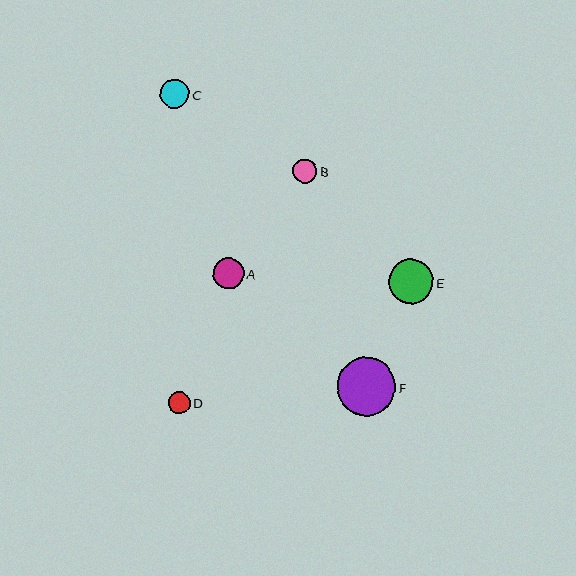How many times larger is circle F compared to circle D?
Circle F is approximately 2.7 times the size of circle D.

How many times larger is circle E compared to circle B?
Circle E is approximately 1.8 times the size of circle B.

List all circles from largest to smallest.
From largest to smallest: F, E, A, C, B, D.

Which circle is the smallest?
Circle D is the smallest with a size of approximately 22 pixels.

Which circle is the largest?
Circle F is the largest with a size of approximately 59 pixels.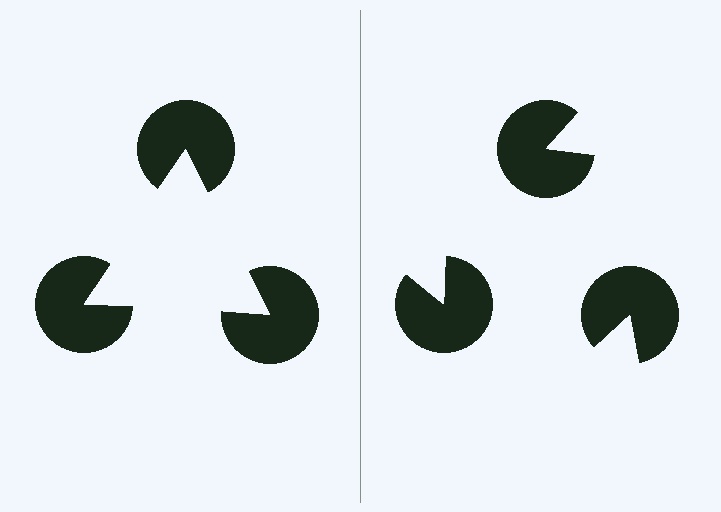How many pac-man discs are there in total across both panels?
6 — 3 on each side.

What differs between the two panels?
The pac-man discs are positioned identically on both sides; only the wedge orientations differ. On the left they align to a triangle; on the right they are misaligned.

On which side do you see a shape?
An illusory triangle appears on the left side. On the right side the wedge cuts are rotated, so no coherent shape forms.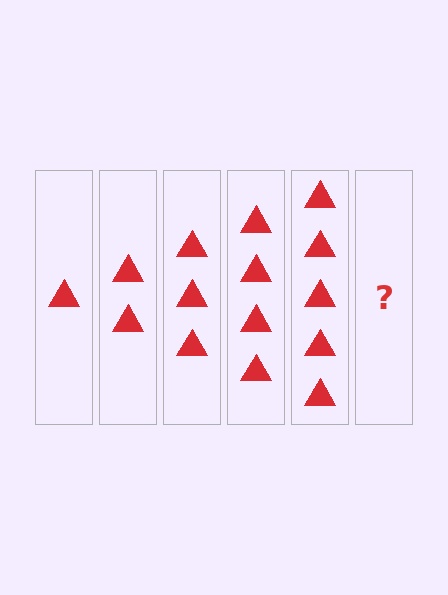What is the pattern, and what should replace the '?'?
The pattern is that each step adds one more triangle. The '?' should be 6 triangles.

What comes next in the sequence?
The next element should be 6 triangles.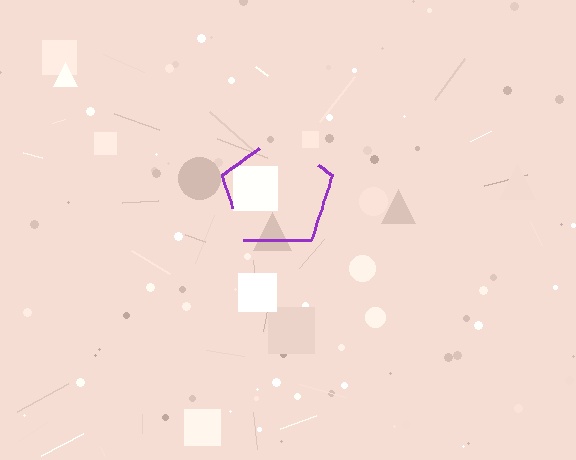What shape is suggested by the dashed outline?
The dashed outline suggests a pentagon.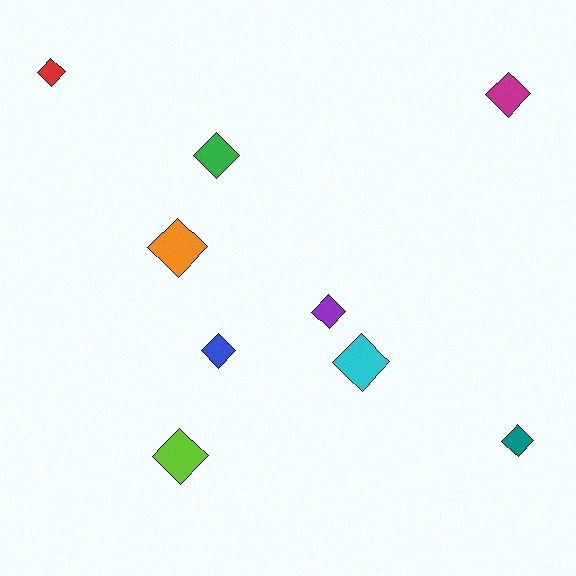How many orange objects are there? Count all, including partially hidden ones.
There is 1 orange object.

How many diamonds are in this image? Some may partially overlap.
There are 9 diamonds.